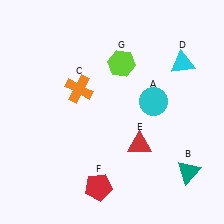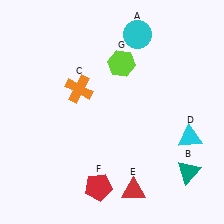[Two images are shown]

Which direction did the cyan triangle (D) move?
The cyan triangle (D) moved down.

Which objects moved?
The objects that moved are: the cyan circle (A), the cyan triangle (D), the red triangle (E).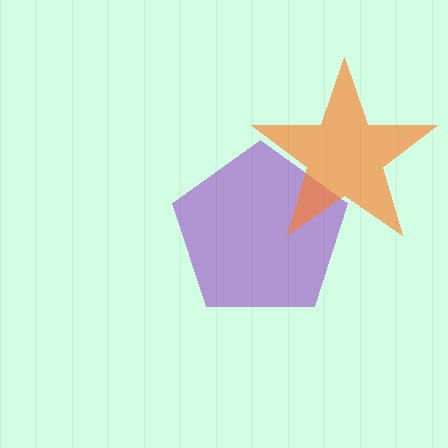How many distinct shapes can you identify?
There are 2 distinct shapes: a purple pentagon, an orange star.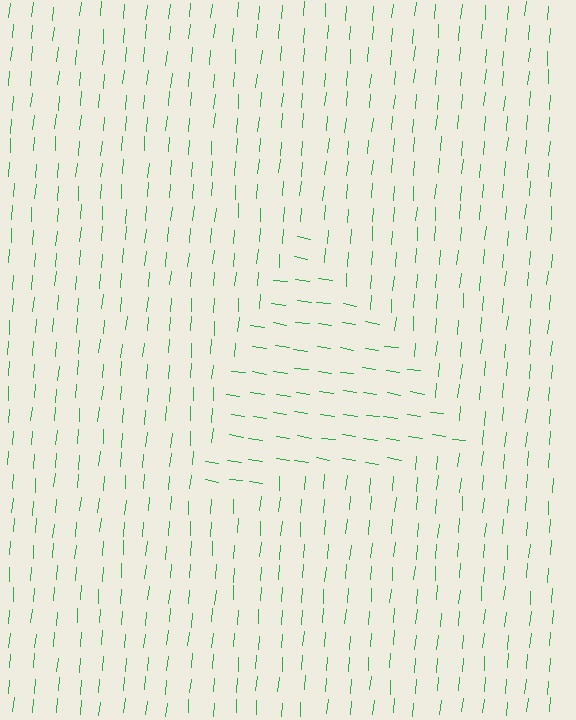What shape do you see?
I see a triangle.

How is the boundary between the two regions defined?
The boundary is defined purely by a change in line orientation (approximately 86 degrees difference). All lines are the same color and thickness.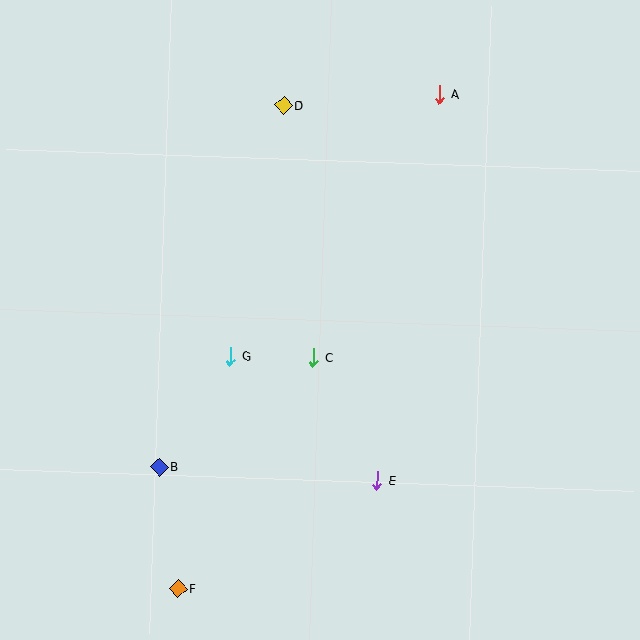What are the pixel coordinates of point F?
Point F is at (178, 588).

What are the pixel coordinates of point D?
Point D is at (284, 106).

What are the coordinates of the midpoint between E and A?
The midpoint between E and A is at (408, 287).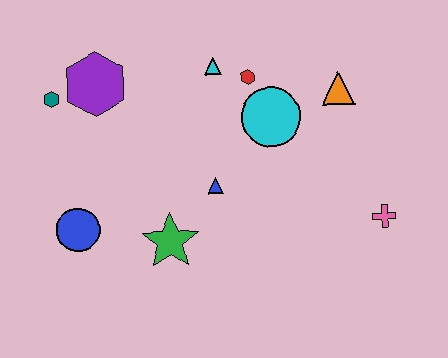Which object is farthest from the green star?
The orange triangle is farthest from the green star.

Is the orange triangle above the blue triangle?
Yes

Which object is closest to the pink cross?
The orange triangle is closest to the pink cross.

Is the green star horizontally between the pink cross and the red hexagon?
No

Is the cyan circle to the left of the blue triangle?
No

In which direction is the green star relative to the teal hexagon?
The green star is below the teal hexagon.